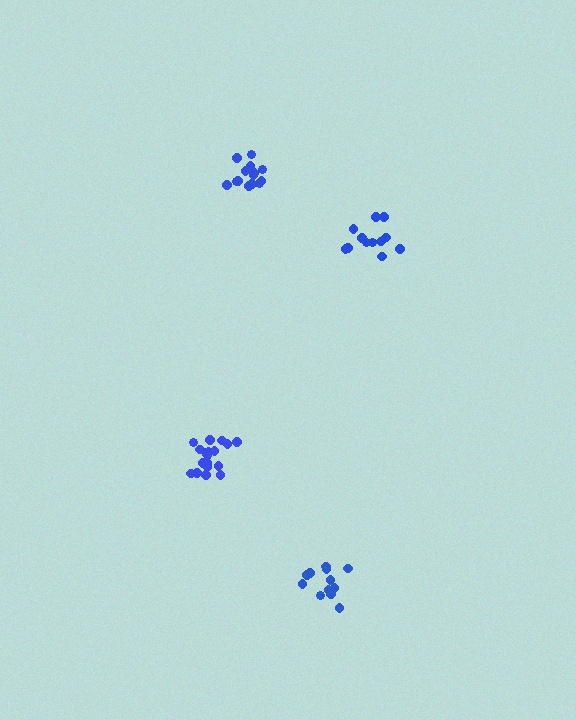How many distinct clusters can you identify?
There are 4 distinct clusters.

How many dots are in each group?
Group 1: 14 dots, Group 2: 18 dots, Group 3: 12 dots, Group 4: 12 dots (56 total).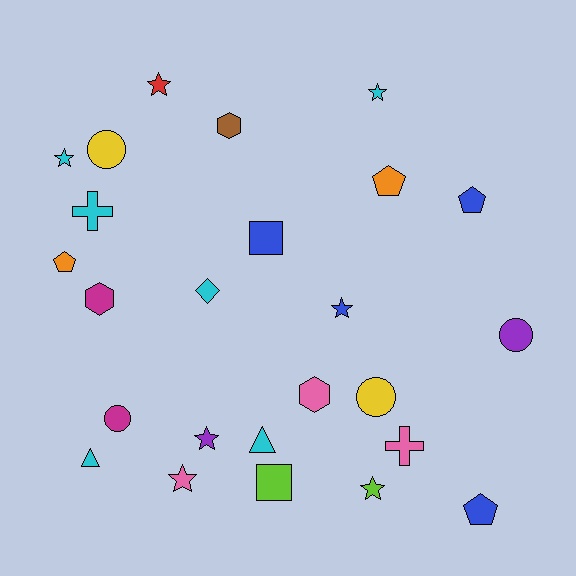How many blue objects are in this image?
There are 4 blue objects.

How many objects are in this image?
There are 25 objects.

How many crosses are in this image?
There are 2 crosses.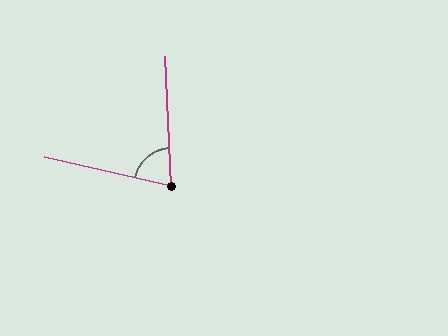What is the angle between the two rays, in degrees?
Approximately 74 degrees.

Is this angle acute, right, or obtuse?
It is acute.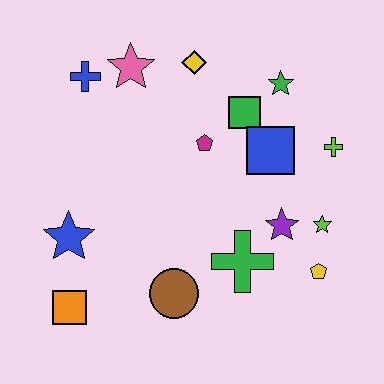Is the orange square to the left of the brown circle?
Yes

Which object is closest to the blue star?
The orange square is closest to the blue star.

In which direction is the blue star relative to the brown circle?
The blue star is to the left of the brown circle.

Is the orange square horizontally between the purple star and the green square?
No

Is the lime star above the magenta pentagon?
No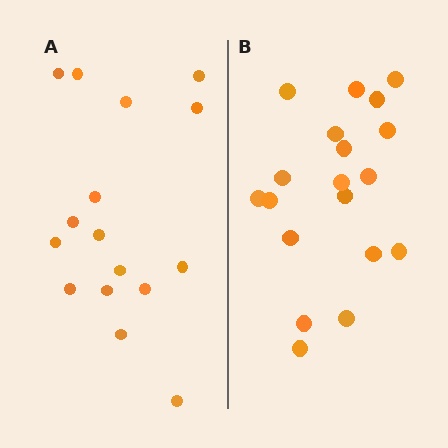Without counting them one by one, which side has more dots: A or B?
Region B (the right region) has more dots.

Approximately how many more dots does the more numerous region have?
Region B has just a few more — roughly 2 or 3 more dots than region A.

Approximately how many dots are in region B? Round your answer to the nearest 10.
About 20 dots. (The exact count is 19, which rounds to 20.)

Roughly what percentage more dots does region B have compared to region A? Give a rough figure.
About 20% more.